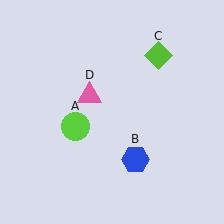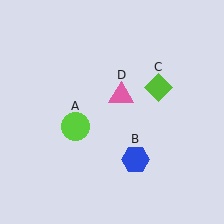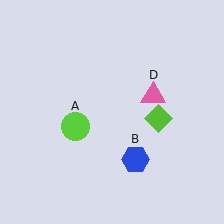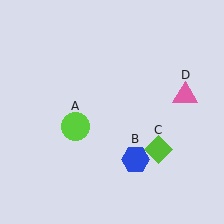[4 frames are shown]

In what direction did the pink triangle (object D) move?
The pink triangle (object D) moved right.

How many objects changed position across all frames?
2 objects changed position: lime diamond (object C), pink triangle (object D).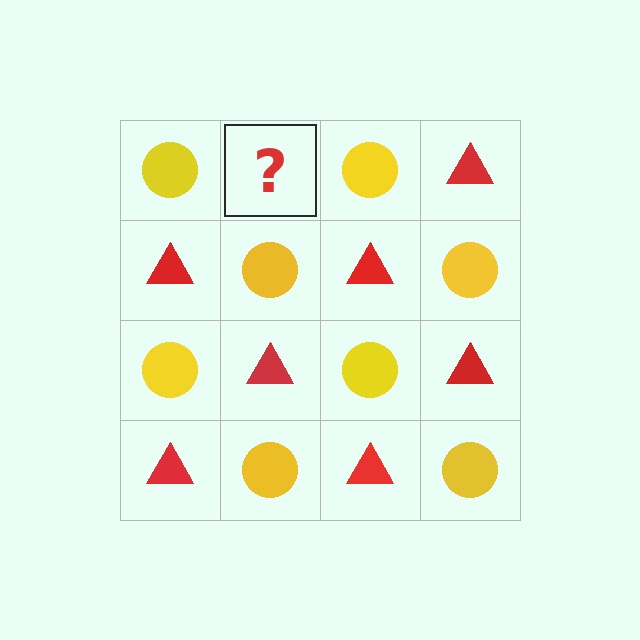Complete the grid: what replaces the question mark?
The question mark should be replaced with a red triangle.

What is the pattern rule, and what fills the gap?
The rule is that it alternates yellow circle and red triangle in a checkerboard pattern. The gap should be filled with a red triangle.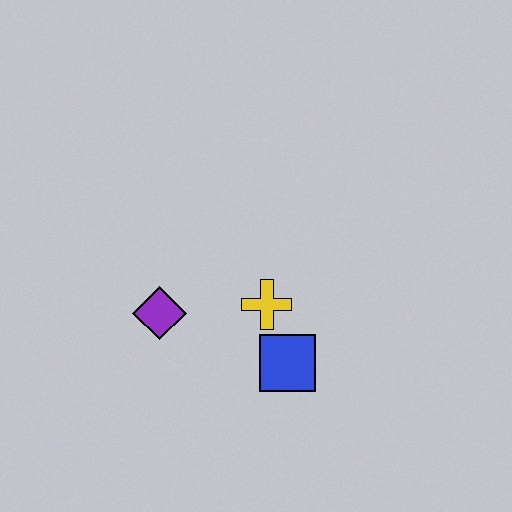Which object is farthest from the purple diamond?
The blue square is farthest from the purple diamond.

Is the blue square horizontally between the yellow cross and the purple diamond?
No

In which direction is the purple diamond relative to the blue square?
The purple diamond is to the left of the blue square.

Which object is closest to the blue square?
The yellow cross is closest to the blue square.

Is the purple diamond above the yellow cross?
No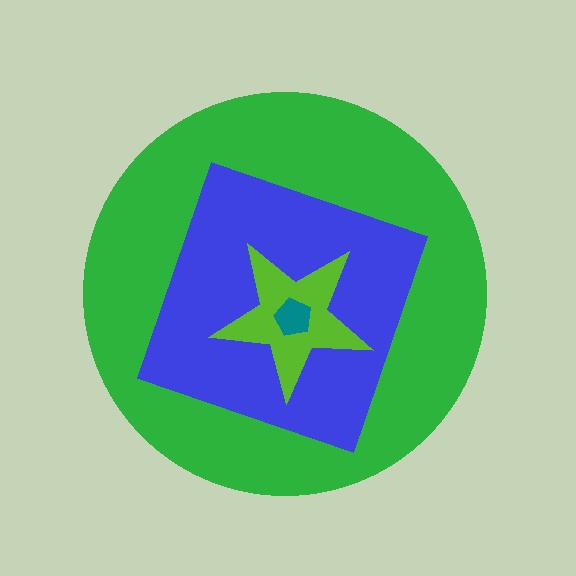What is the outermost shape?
The green circle.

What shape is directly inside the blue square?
The lime star.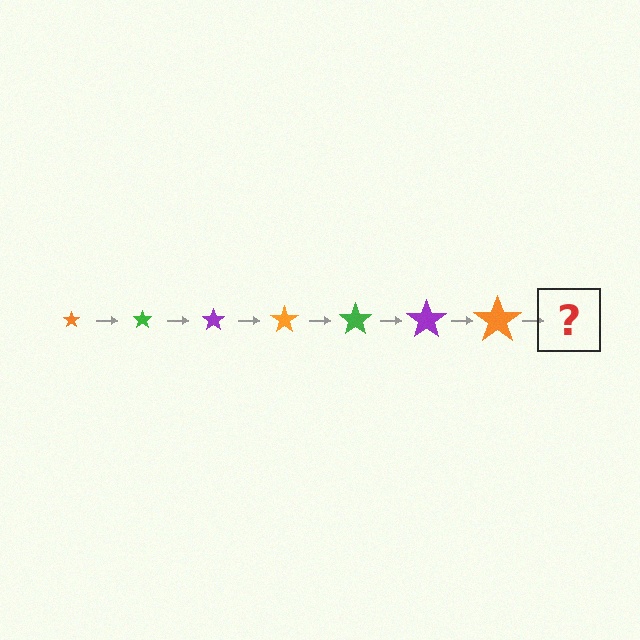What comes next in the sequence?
The next element should be a green star, larger than the previous one.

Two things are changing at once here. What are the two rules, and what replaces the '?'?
The two rules are that the star grows larger each step and the color cycles through orange, green, and purple. The '?' should be a green star, larger than the previous one.